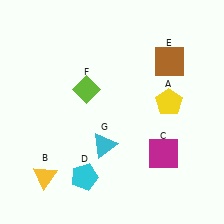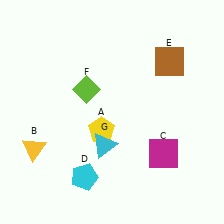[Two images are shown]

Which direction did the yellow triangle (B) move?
The yellow triangle (B) moved up.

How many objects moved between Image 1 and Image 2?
2 objects moved between the two images.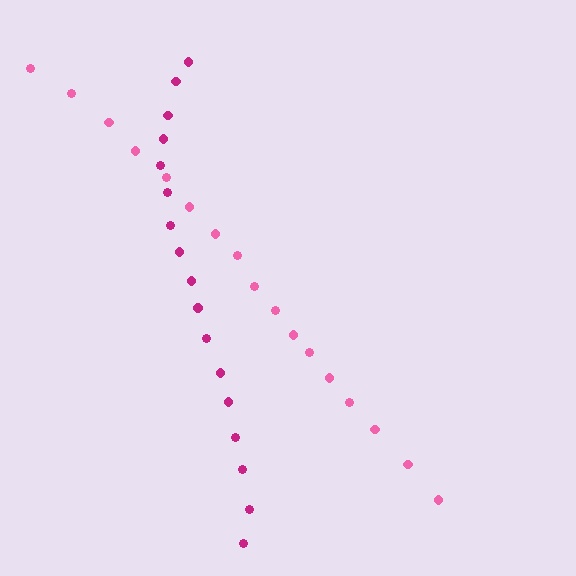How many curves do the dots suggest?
There are 2 distinct paths.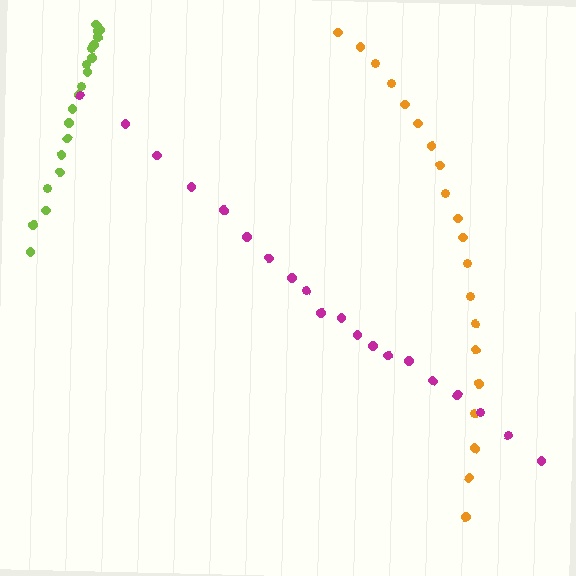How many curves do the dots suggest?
There are 3 distinct paths.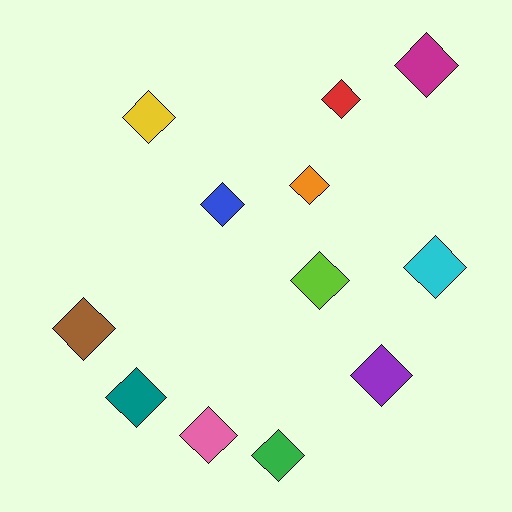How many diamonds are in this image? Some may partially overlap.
There are 12 diamonds.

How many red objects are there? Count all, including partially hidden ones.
There is 1 red object.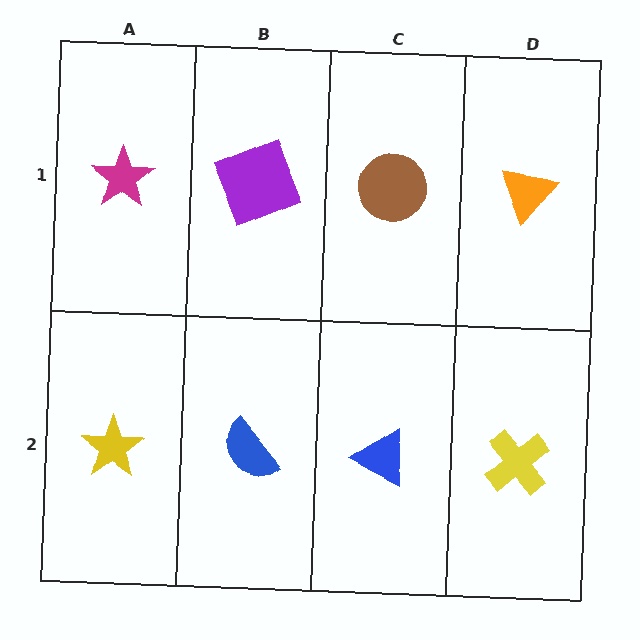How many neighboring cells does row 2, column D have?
2.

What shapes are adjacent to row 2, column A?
A magenta star (row 1, column A), a blue semicircle (row 2, column B).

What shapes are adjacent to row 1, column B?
A blue semicircle (row 2, column B), a magenta star (row 1, column A), a brown circle (row 1, column C).